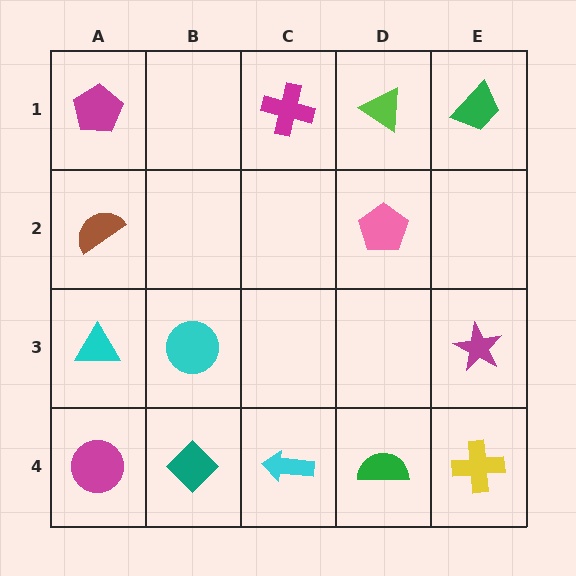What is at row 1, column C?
A magenta cross.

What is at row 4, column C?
A cyan arrow.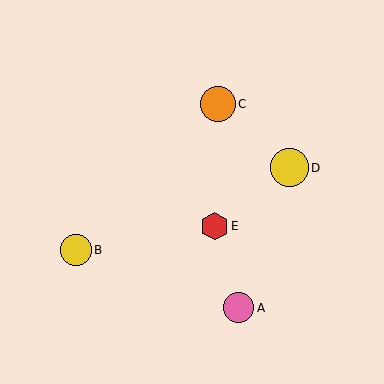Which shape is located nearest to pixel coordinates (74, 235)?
The yellow circle (labeled B) at (76, 250) is nearest to that location.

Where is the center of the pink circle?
The center of the pink circle is at (239, 308).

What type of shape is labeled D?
Shape D is a yellow circle.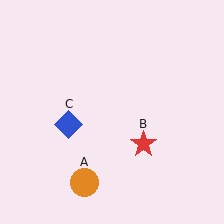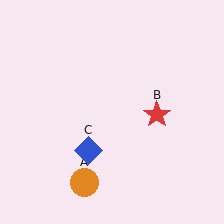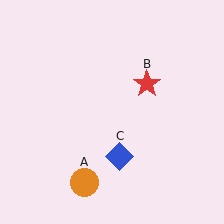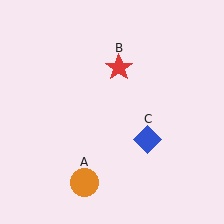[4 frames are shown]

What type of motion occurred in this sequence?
The red star (object B), blue diamond (object C) rotated counterclockwise around the center of the scene.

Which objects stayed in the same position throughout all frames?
Orange circle (object A) remained stationary.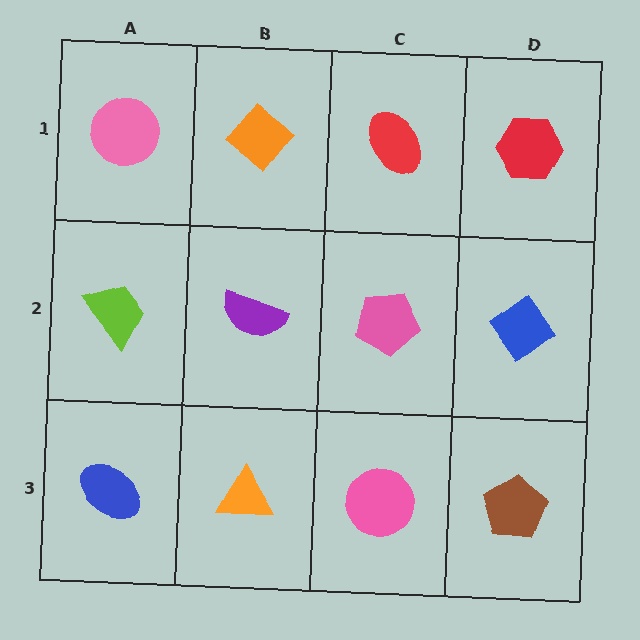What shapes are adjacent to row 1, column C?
A pink pentagon (row 2, column C), an orange diamond (row 1, column B), a red hexagon (row 1, column D).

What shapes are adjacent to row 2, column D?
A red hexagon (row 1, column D), a brown pentagon (row 3, column D), a pink pentagon (row 2, column C).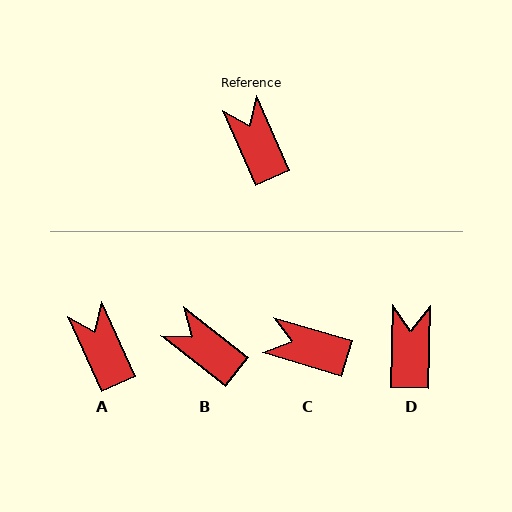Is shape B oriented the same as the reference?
No, it is off by about 27 degrees.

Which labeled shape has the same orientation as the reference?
A.